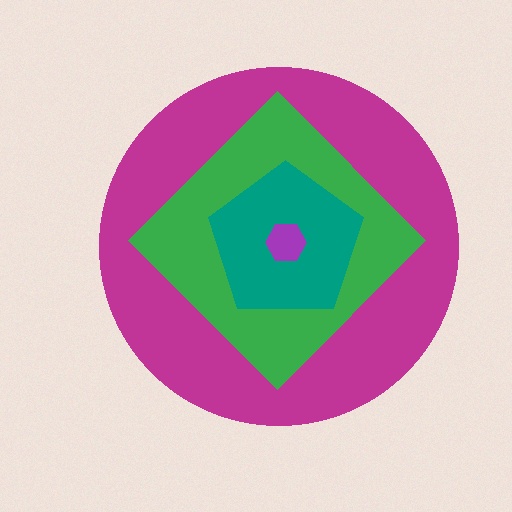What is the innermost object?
The purple hexagon.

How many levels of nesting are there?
4.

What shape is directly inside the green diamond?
The teal pentagon.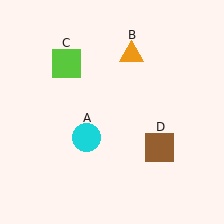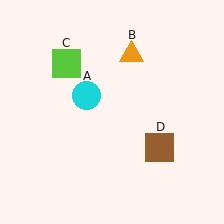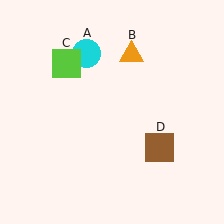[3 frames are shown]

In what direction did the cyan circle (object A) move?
The cyan circle (object A) moved up.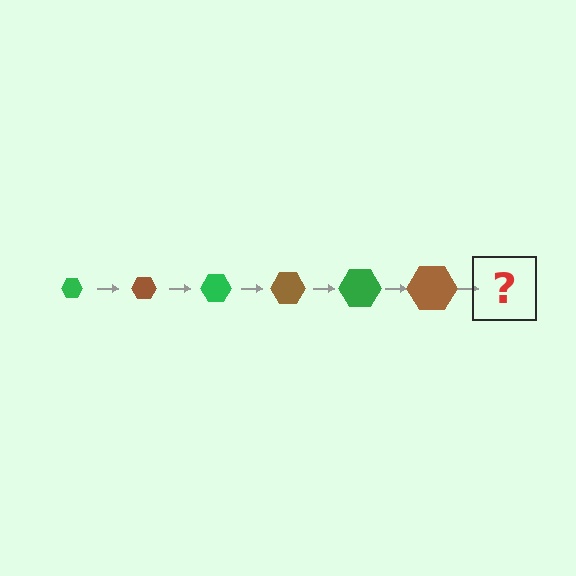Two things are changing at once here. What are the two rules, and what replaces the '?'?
The two rules are that the hexagon grows larger each step and the color cycles through green and brown. The '?' should be a green hexagon, larger than the previous one.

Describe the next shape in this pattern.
It should be a green hexagon, larger than the previous one.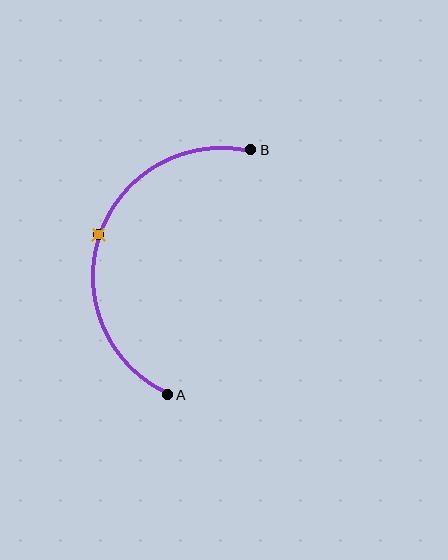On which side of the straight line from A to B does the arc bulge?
The arc bulges to the left of the straight line connecting A and B.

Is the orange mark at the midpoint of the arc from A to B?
Yes. The orange mark lies on the arc at equal arc-length from both A and B — it is the arc midpoint.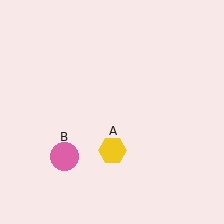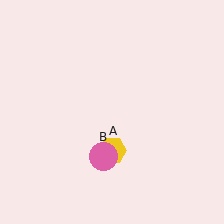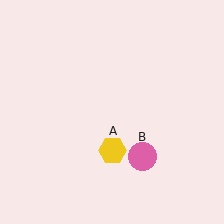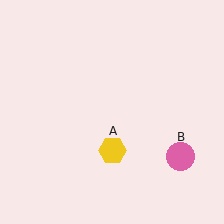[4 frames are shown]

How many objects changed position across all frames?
1 object changed position: pink circle (object B).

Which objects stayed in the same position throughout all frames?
Yellow hexagon (object A) remained stationary.